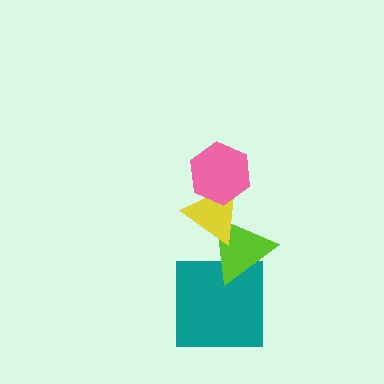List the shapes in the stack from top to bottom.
From top to bottom: the pink hexagon, the yellow triangle, the lime triangle, the teal square.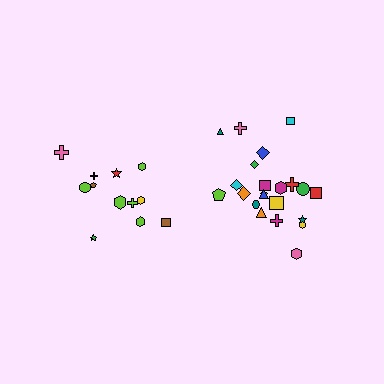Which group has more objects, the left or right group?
The right group.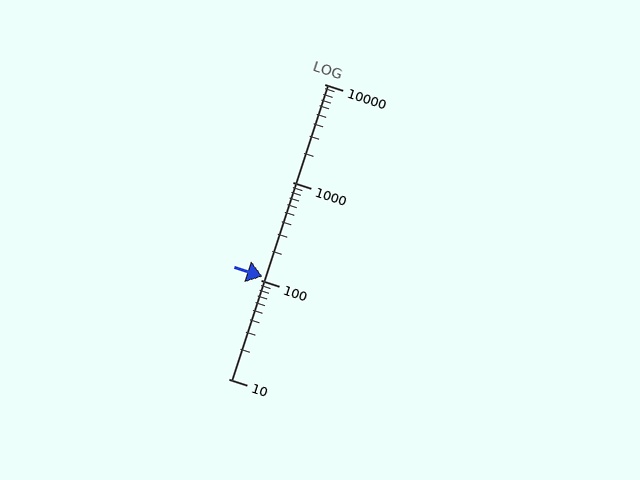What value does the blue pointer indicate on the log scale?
The pointer indicates approximately 110.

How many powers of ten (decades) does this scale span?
The scale spans 3 decades, from 10 to 10000.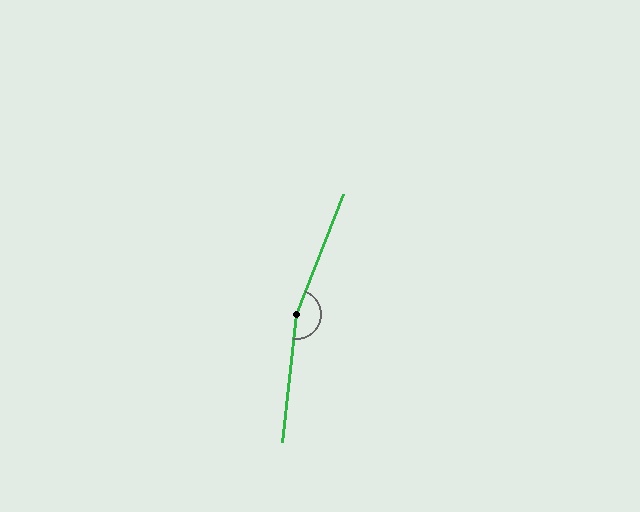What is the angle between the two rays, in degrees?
Approximately 165 degrees.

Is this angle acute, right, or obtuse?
It is obtuse.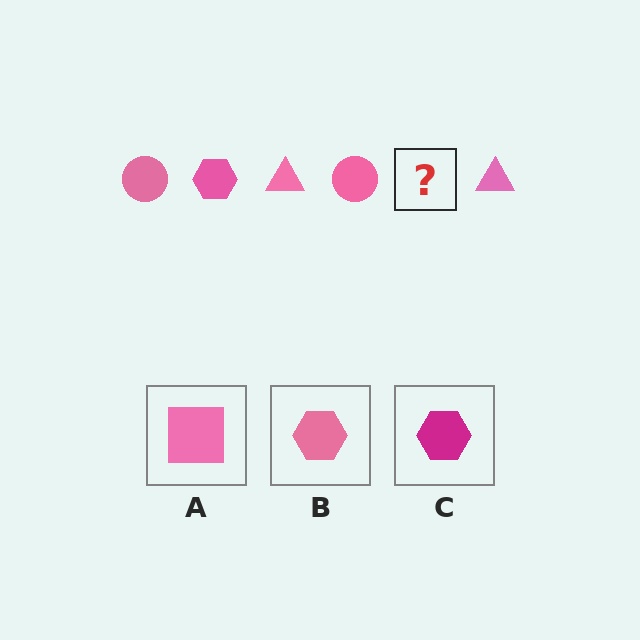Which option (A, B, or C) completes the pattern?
B.